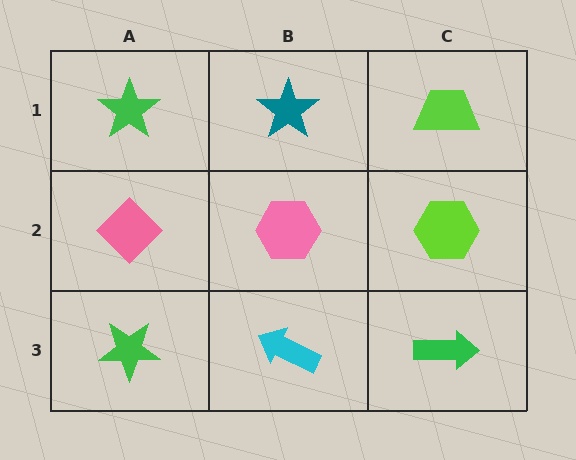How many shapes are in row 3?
3 shapes.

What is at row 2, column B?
A pink hexagon.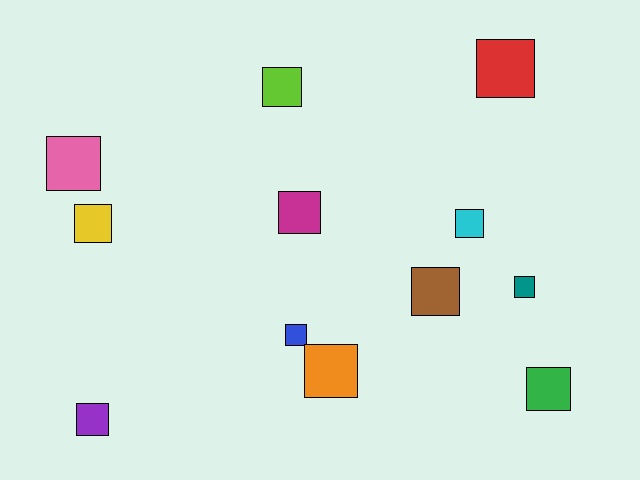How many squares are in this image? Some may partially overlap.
There are 12 squares.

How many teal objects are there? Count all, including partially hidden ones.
There is 1 teal object.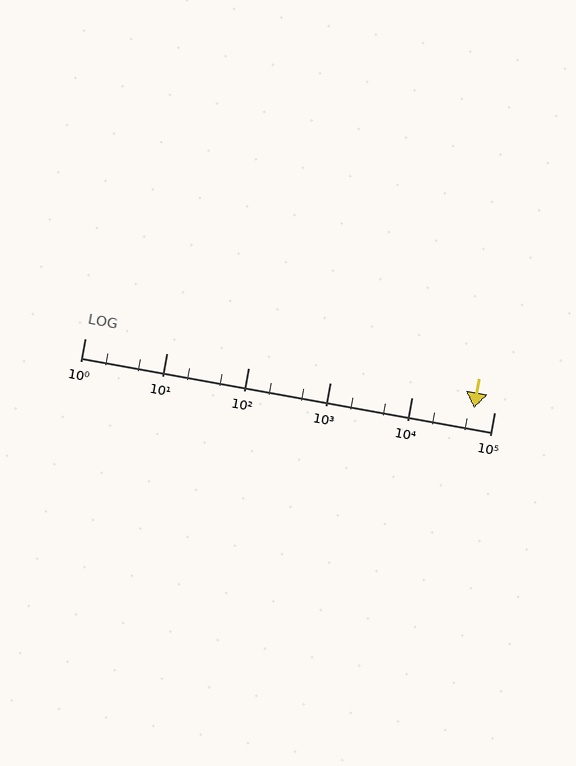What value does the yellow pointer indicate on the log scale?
The pointer indicates approximately 57000.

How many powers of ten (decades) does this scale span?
The scale spans 5 decades, from 1 to 100000.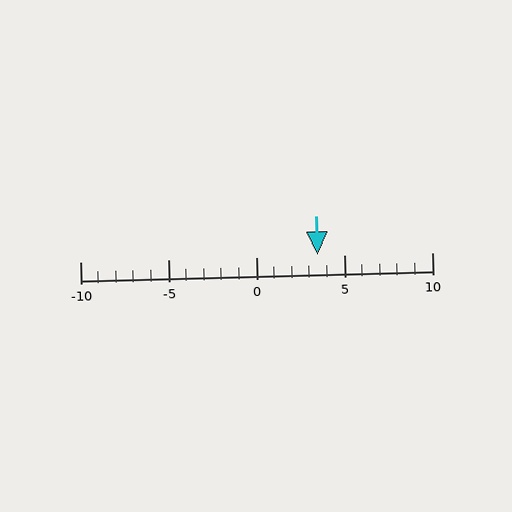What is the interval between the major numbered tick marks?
The major tick marks are spaced 5 units apart.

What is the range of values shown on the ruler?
The ruler shows values from -10 to 10.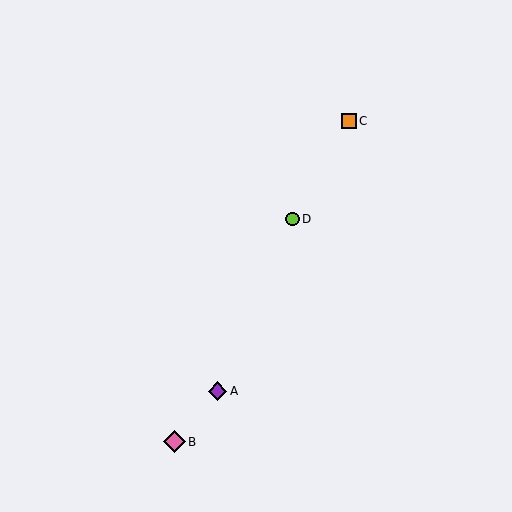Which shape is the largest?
The pink diamond (labeled B) is the largest.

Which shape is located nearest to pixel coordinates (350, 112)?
The orange square (labeled C) at (349, 121) is nearest to that location.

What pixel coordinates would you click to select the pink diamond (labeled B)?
Click at (175, 442) to select the pink diamond B.